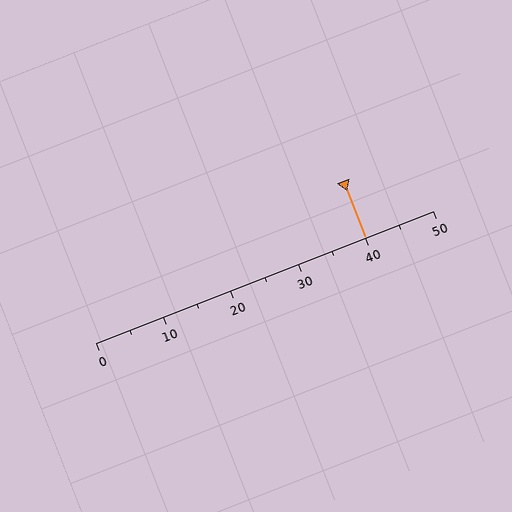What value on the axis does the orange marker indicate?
The marker indicates approximately 40.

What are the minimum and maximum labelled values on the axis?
The axis runs from 0 to 50.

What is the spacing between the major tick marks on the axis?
The major ticks are spaced 10 apart.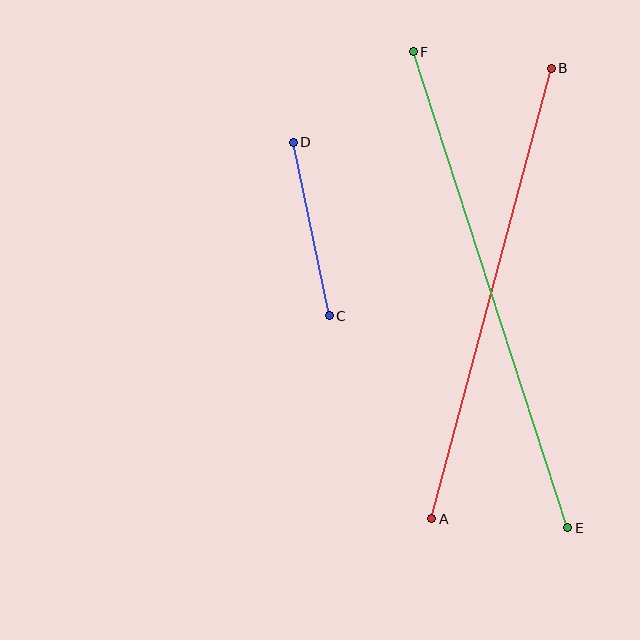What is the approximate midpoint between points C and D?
The midpoint is at approximately (311, 229) pixels.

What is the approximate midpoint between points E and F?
The midpoint is at approximately (491, 290) pixels.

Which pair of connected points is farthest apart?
Points E and F are farthest apart.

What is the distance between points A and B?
The distance is approximately 466 pixels.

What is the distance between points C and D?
The distance is approximately 177 pixels.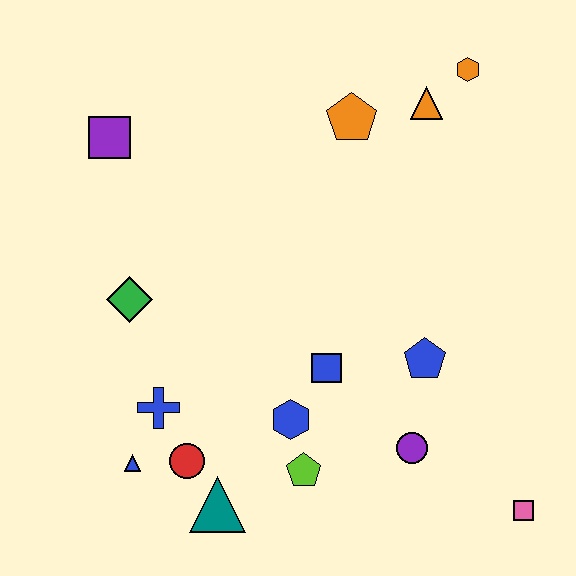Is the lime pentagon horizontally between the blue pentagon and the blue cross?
Yes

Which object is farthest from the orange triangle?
The blue triangle is farthest from the orange triangle.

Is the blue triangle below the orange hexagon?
Yes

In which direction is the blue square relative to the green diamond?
The blue square is to the right of the green diamond.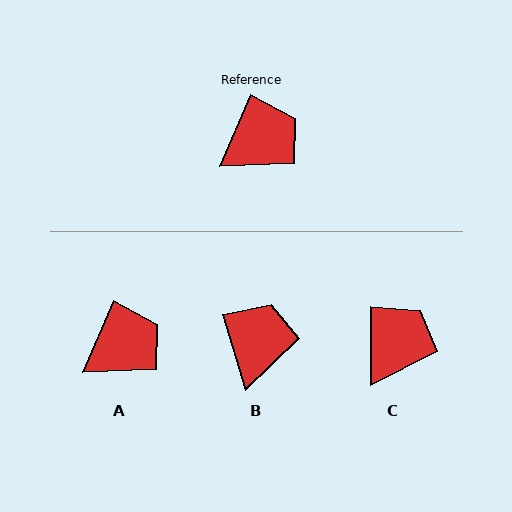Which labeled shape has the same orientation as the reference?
A.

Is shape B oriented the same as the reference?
No, it is off by about 40 degrees.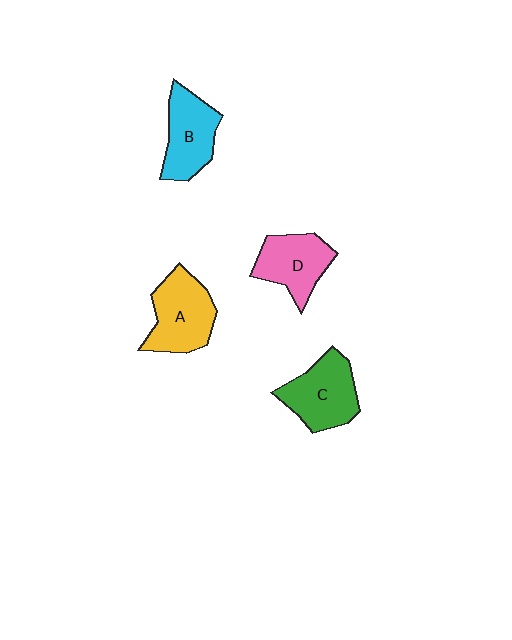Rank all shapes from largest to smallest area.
From largest to smallest: A (yellow), C (green), B (cyan), D (pink).